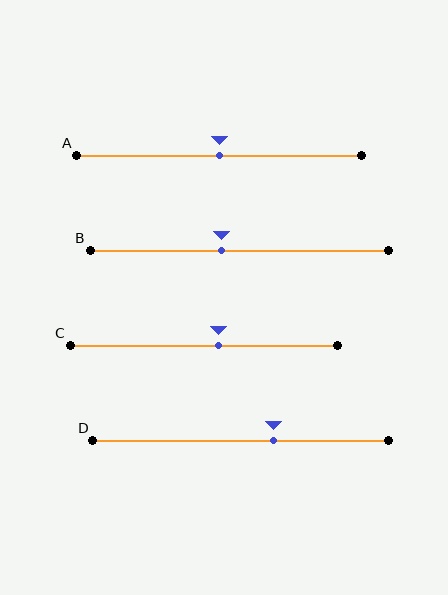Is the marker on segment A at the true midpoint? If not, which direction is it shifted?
Yes, the marker on segment A is at the true midpoint.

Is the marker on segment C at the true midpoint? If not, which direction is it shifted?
No, the marker on segment C is shifted to the right by about 5% of the segment length.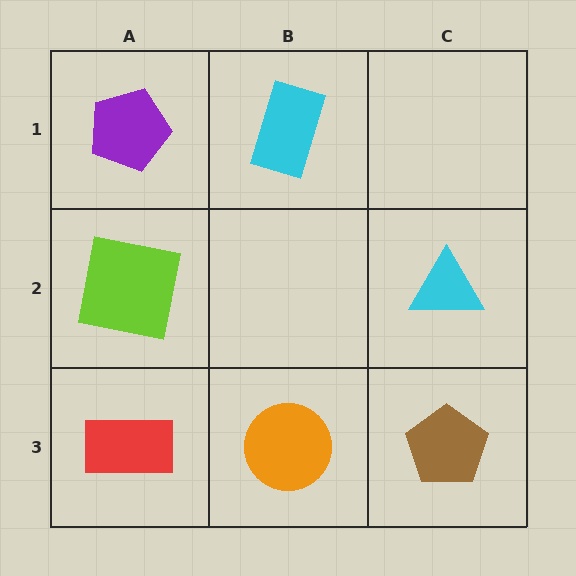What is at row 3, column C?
A brown pentagon.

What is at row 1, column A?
A purple pentagon.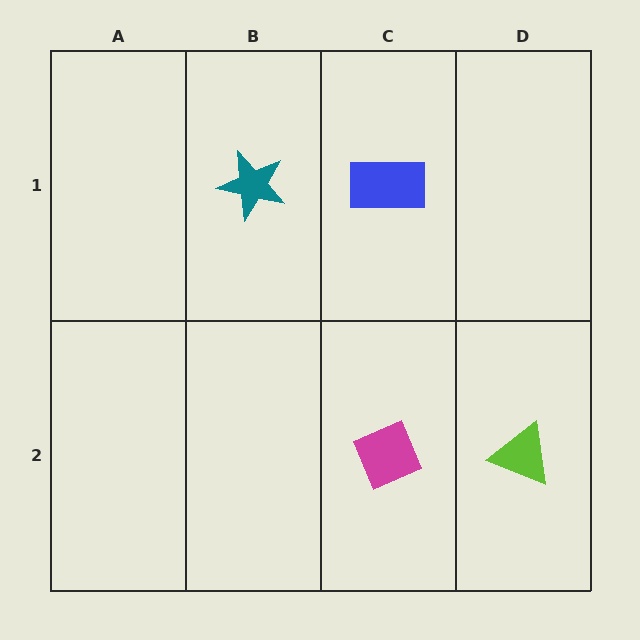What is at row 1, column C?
A blue rectangle.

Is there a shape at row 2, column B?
No, that cell is empty.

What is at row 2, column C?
A magenta diamond.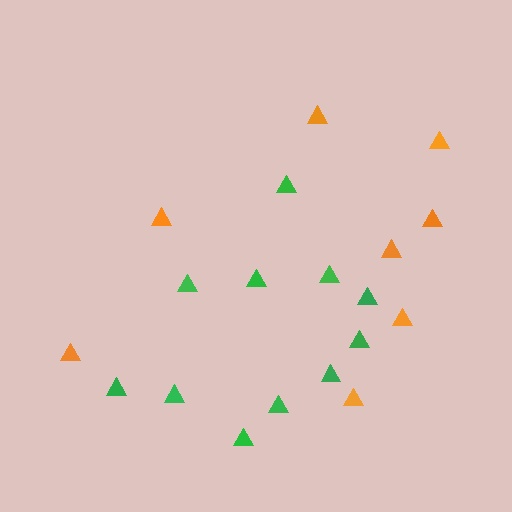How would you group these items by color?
There are 2 groups: one group of orange triangles (8) and one group of green triangles (11).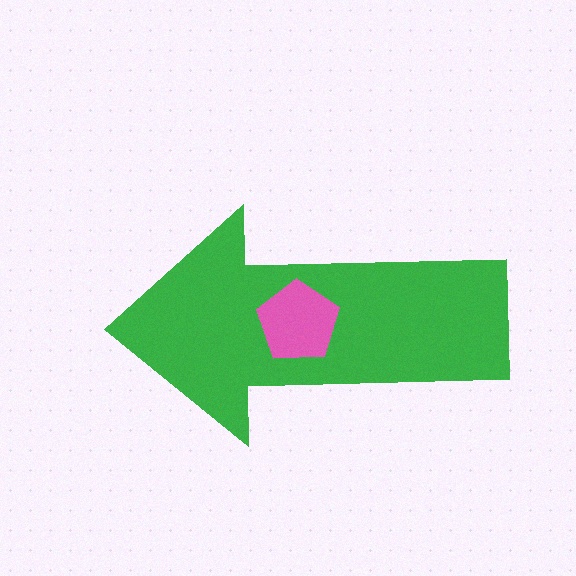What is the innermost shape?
The pink pentagon.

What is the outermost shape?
The green arrow.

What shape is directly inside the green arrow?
The pink pentagon.